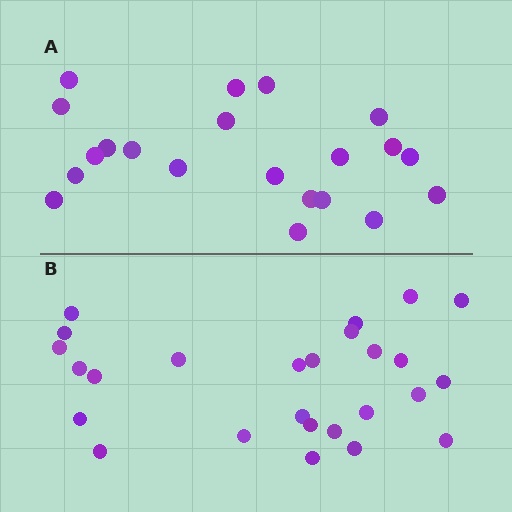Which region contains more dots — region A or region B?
Region B (the bottom region) has more dots.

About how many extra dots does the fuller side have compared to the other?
Region B has about 5 more dots than region A.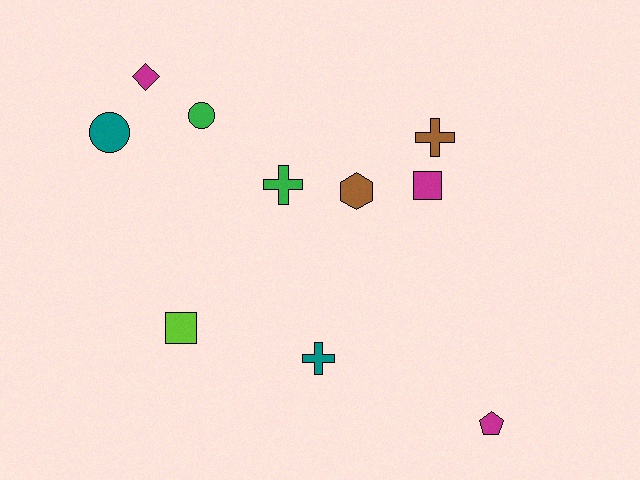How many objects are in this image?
There are 10 objects.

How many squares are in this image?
There are 2 squares.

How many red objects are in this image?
There are no red objects.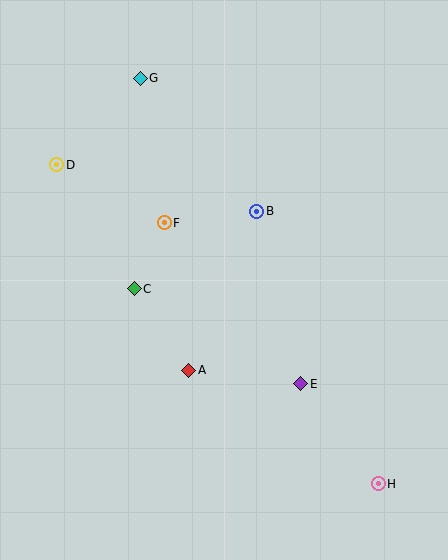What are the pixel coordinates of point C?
Point C is at (134, 289).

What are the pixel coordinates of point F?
Point F is at (164, 223).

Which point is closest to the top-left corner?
Point G is closest to the top-left corner.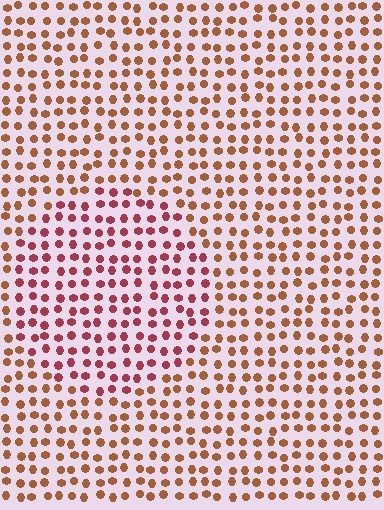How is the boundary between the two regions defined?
The boundary is defined purely by a slight shift in hue (about 36 degrees). Spacing, size, and orientation are identical on both sides.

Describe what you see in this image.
The image is filled with small brown elements in a uniform arrangement. A circle-shaped region is visible where the elements are tinted to a slightly different hue, forming a subtle color boundary.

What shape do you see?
I see a circle.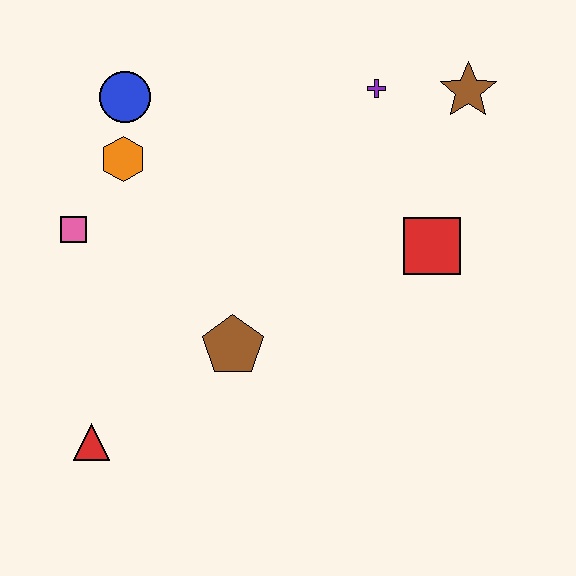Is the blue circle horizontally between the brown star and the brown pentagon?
No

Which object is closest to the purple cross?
The brown star is closest to the purple cross.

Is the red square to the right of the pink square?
Yes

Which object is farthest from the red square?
The red triangle is farthest from the red square.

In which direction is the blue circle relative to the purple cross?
The blue circle is to the left of the purple cross.